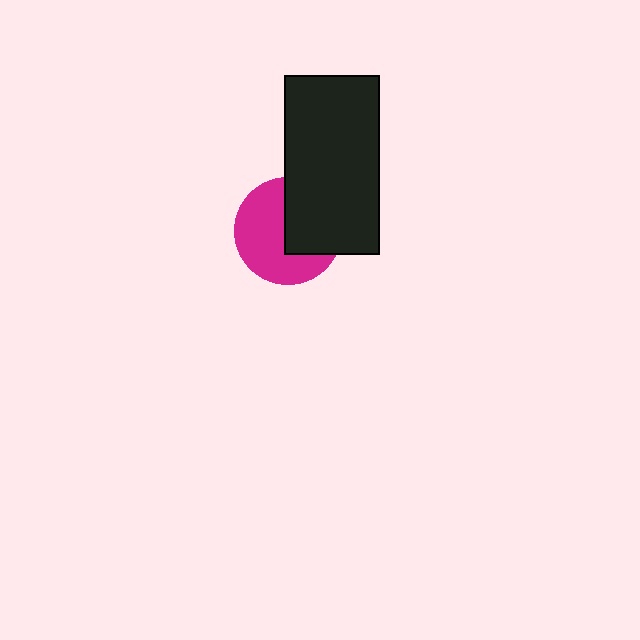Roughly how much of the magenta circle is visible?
About half of it is visible (roughly 57%).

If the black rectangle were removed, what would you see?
You would see the complete magenta circle.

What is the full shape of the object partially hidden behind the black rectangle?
The partially hidden object is a magenta circle.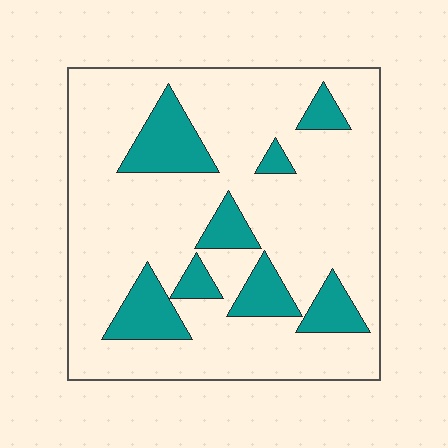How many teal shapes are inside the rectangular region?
8.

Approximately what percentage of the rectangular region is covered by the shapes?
Approximately 20%.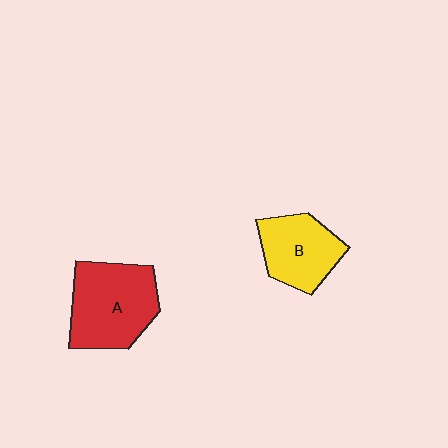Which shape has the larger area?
Shape A (red).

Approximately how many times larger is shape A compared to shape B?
Approximately 1.4 times.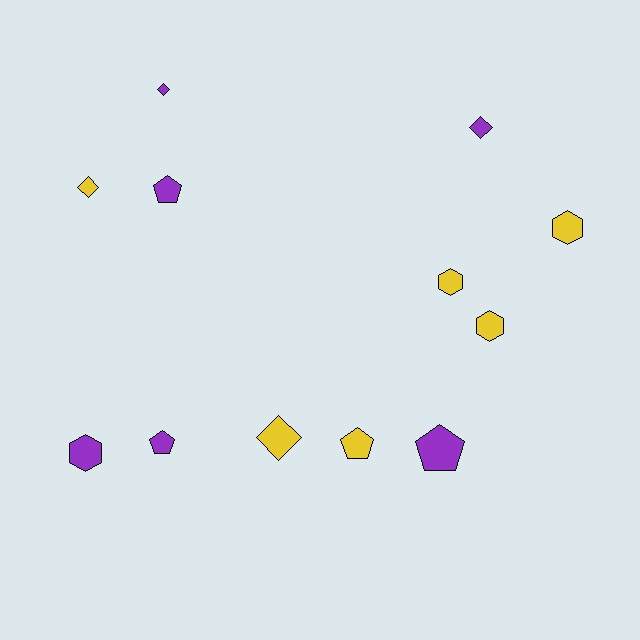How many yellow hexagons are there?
There are 3 yellow hexagons.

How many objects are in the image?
There are 12 objects.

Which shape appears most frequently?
Pentagon, with 4 objects.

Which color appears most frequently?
Yellow, with 6 objects.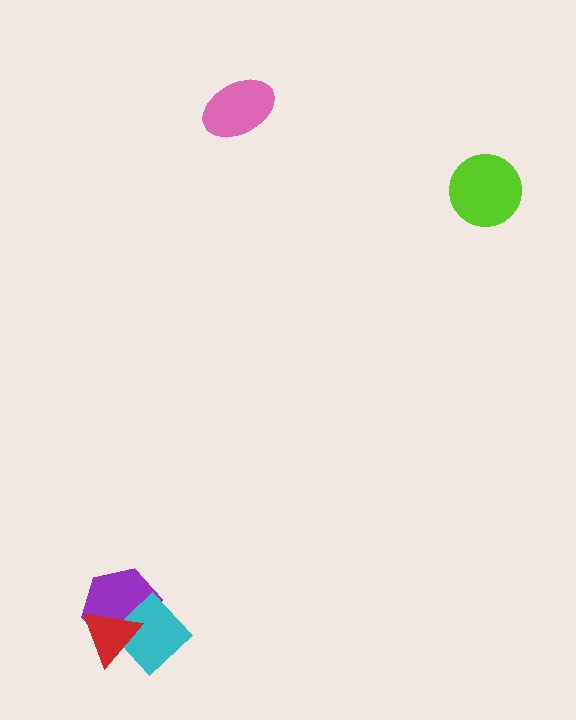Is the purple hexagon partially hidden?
Yes, it is partially covered by another shape.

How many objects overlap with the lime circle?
0 objects overlap with the lime circle.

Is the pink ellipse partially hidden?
No, no other shape covers it.